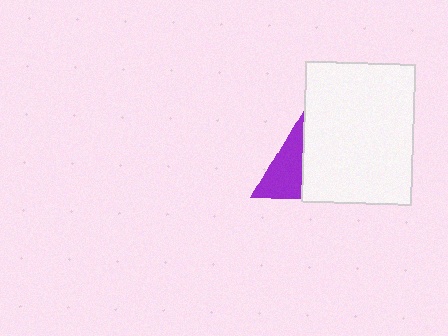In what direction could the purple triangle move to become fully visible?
The purple triangle could move left. That would shift it out from behind the white rectangle entirely.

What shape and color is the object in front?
The object in front is a white rectangle.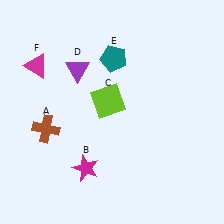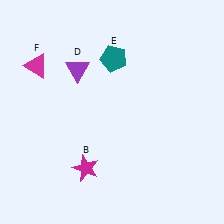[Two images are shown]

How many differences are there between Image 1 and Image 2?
There are 2 differences between the two images.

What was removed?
The brown cross (A), the lime square (C) were removed in Image 2.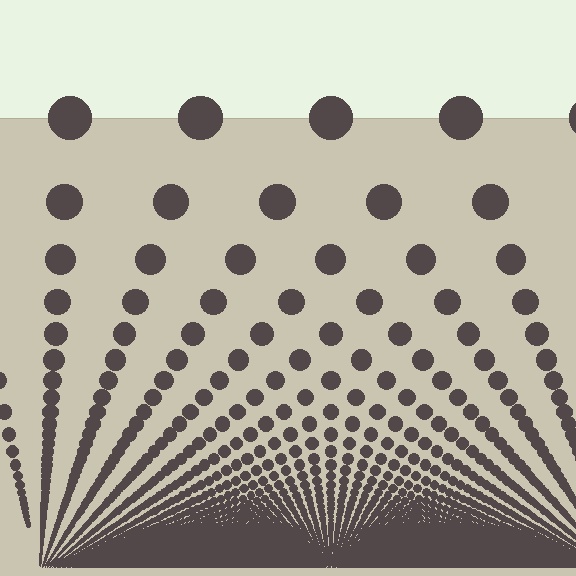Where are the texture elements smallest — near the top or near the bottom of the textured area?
Near the bottom.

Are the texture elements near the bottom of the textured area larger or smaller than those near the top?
Smaller. The gradient is inverted — elements near the bottom are smaller and denser.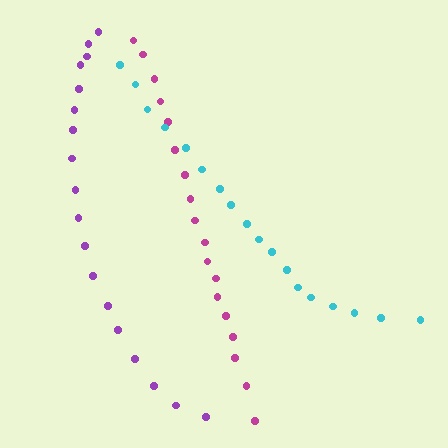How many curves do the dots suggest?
There are 3 distinct paths.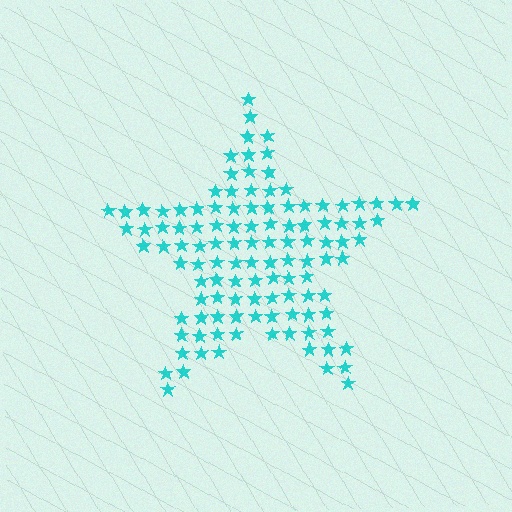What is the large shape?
The large shape is a star.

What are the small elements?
The small elements are stars.